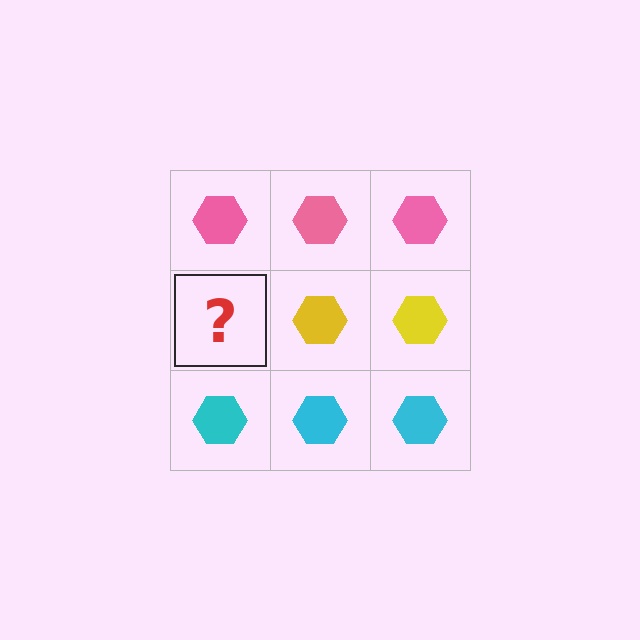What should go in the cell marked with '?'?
The missing cell should contain a yellow hexagon.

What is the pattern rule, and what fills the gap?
The rule is that each row has a consistent color. The gap should be filled with a yellow hexagon.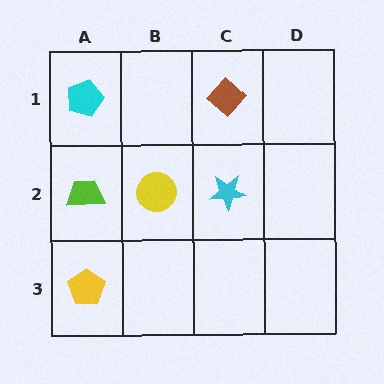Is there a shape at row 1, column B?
No, that cell is empty.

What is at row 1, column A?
A cyan pentagon.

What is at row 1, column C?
A brown diamond.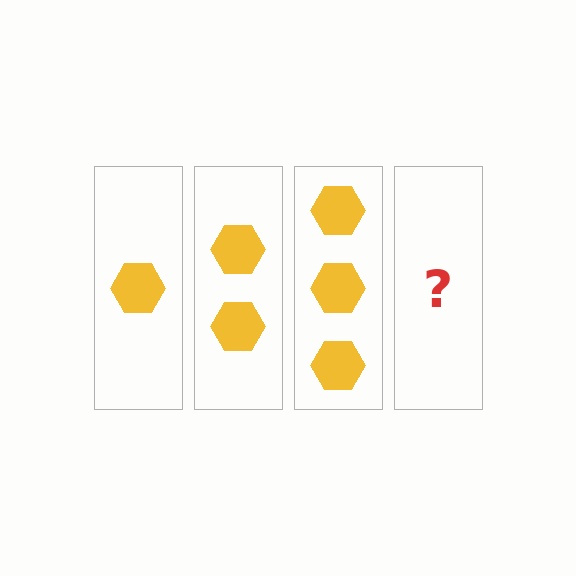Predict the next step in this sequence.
The next step is 4 hexagons.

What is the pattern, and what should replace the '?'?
The pattern is that each step adds one more hexagon. The '?' should be 4 hexagons.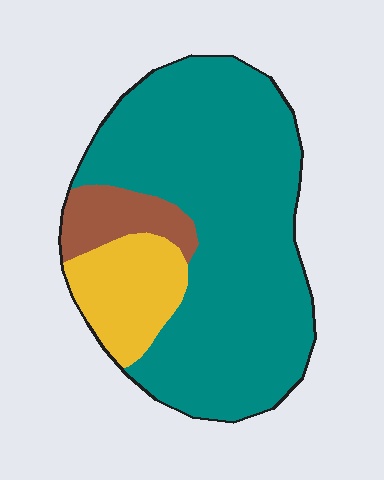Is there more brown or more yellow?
Yellow.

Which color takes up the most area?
Teal, at roughly 75%.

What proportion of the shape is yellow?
Yellow takes up about one sixth (1/6) of the shape.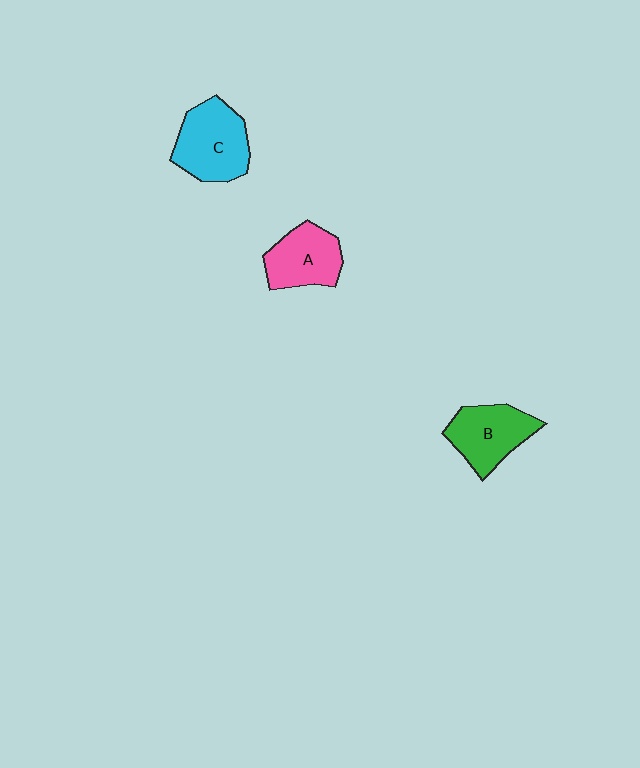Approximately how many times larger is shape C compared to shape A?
Approximately 1.2 times.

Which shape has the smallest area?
Shape A (pink).